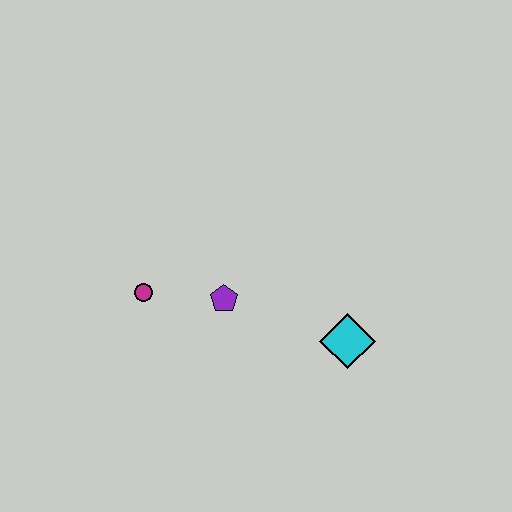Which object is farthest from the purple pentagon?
The cyan diamond is farthest from the purple pentagon.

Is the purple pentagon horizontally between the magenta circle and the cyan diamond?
Yes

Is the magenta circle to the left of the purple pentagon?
Yes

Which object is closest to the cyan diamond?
The purple pentagon is closest to the cyan diamond.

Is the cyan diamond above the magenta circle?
No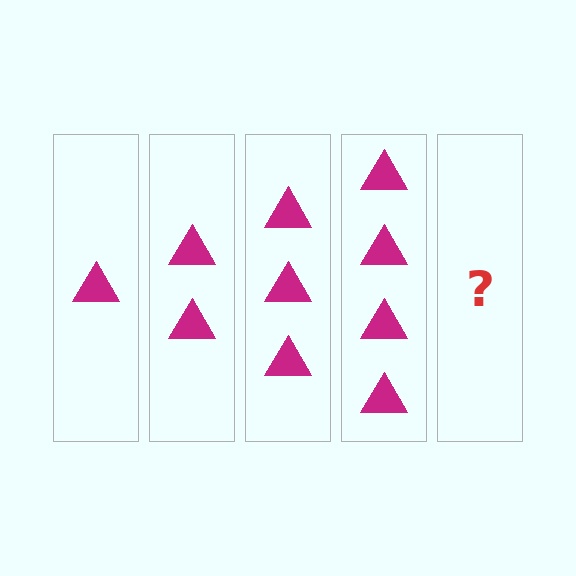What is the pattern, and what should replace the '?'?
The pattern is that each step adds one more triangle. The '?' should be 5 triangles.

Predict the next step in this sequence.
The next step is 5 triangles.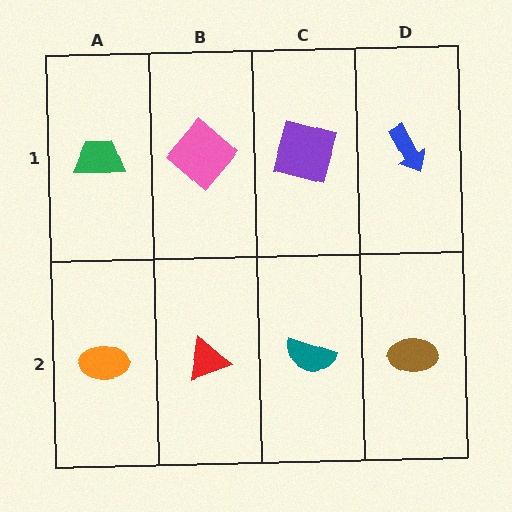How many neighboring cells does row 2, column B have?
3.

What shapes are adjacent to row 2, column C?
A purple square (row 1, column C), a red triangle (row 2, column B), a brown ellipse (row 2, column D).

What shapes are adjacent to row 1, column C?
A teal semicircle (row 2, column C), a pink diamond (row 1, column B), a blue arrow (row 1, column D).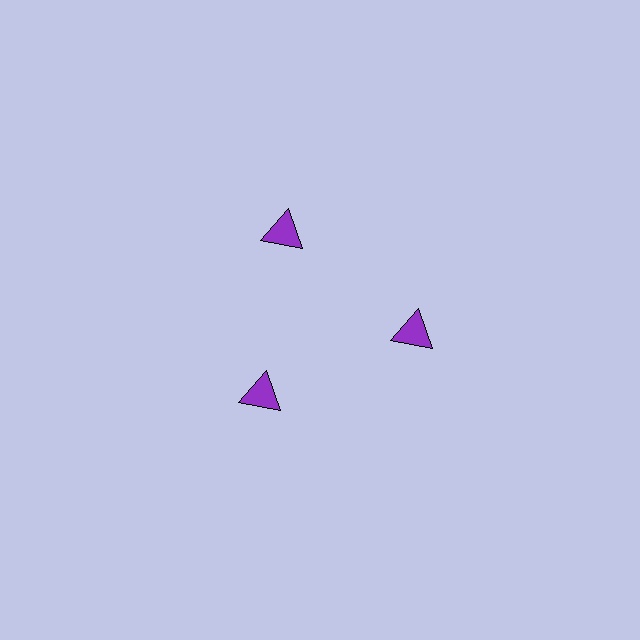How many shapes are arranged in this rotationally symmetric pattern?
There are 3 shapes, arranged in 3 groups of 1.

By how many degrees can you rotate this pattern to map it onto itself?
The pattern maps onto itself every 120 degrees of rotation.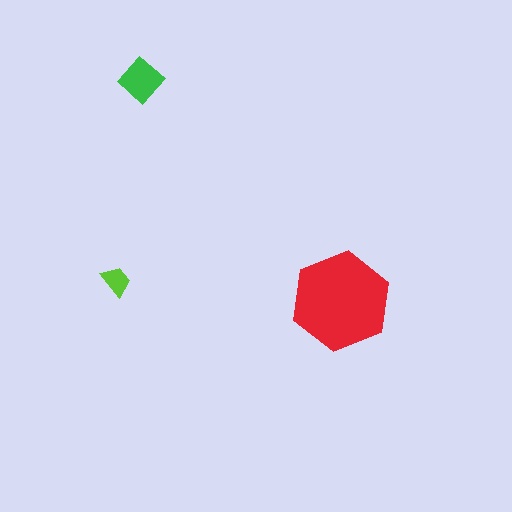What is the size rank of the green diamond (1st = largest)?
2nd.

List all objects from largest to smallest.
The red hexagon, the green diamond, the lime trapezoid.